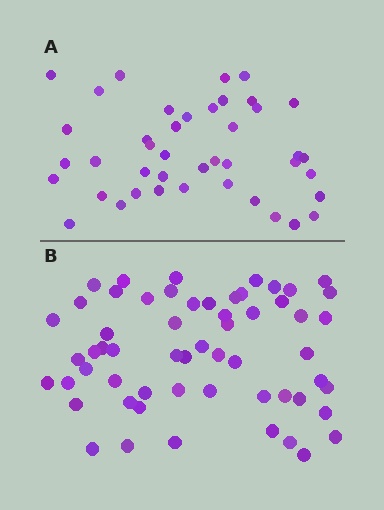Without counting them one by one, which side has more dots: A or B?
Region B (the bottom region) has more dots.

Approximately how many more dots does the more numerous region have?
Region B has approximately 15 more dots than region A.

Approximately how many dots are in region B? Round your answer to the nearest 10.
About 60 dots. (The exact count is 58, which rounds to 60.)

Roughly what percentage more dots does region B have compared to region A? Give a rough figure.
About 40% more.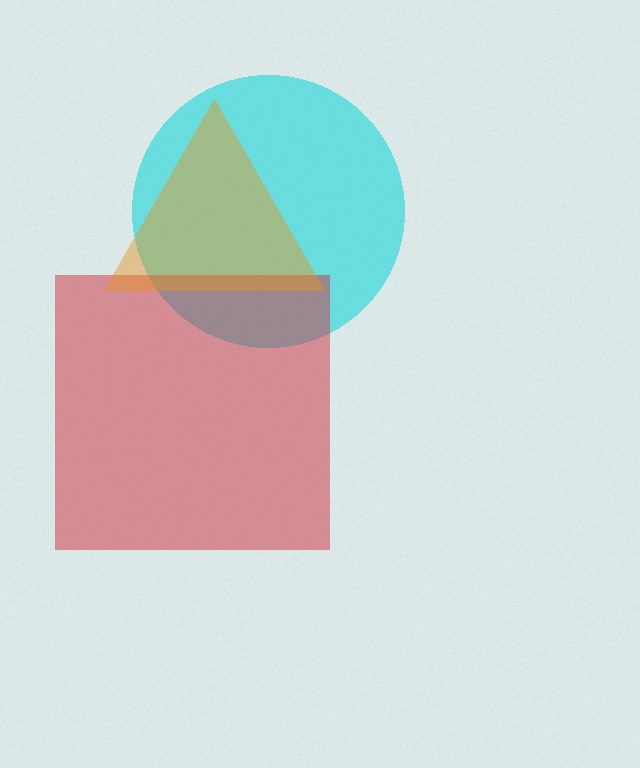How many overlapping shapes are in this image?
There are 3 overlapping shapes in the image.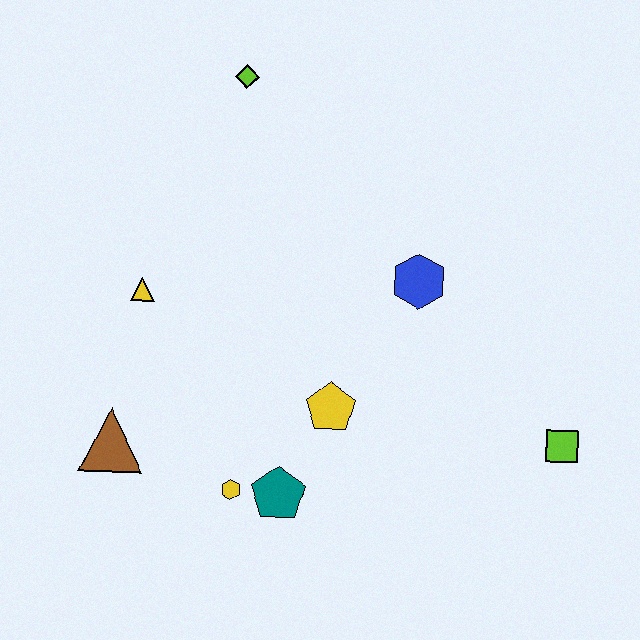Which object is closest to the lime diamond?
The yellow triangle is closest to the lime diamond.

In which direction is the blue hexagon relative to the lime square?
The blue hexagon is above the lime square.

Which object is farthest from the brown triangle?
The lime square is farthest from the brown triangle.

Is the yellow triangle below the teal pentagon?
No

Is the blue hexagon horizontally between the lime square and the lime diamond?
Yes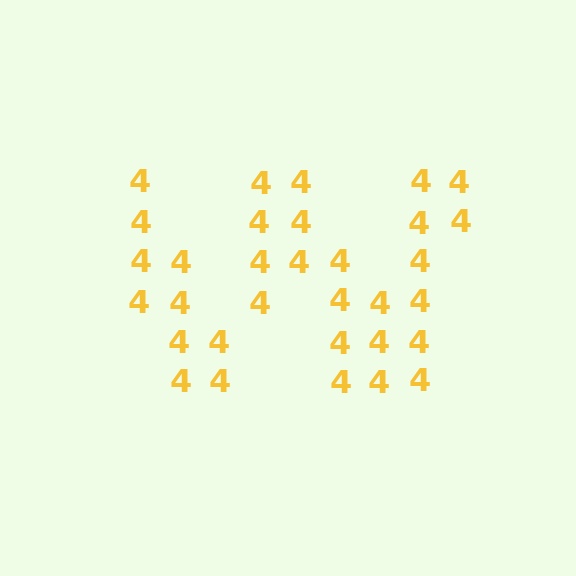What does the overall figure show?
The overall figure shows the letter W.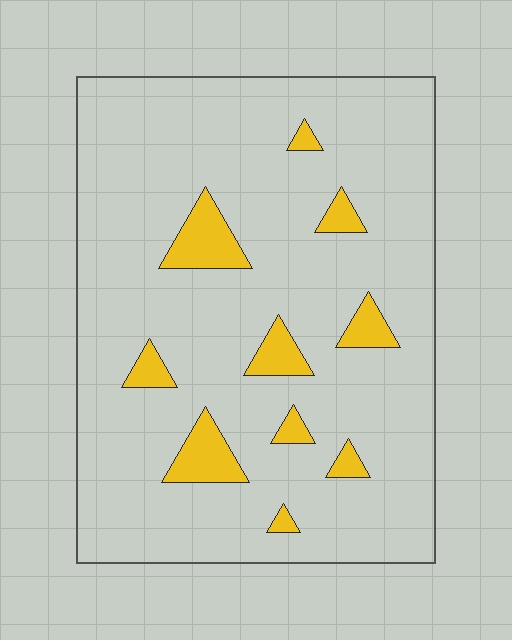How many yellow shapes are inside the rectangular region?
10.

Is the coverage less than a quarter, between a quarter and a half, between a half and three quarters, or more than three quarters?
Less than a quarter.